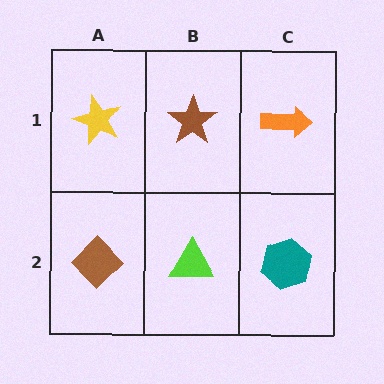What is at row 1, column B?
A brown star.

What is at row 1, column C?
An orange arrow.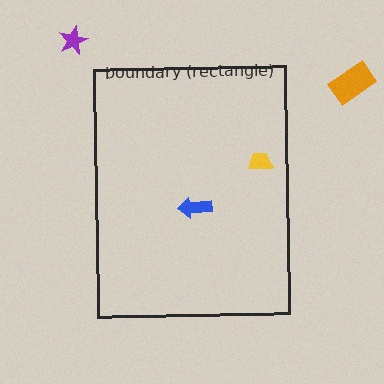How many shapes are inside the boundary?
2 inside, 2 outside.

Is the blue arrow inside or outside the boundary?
Inside.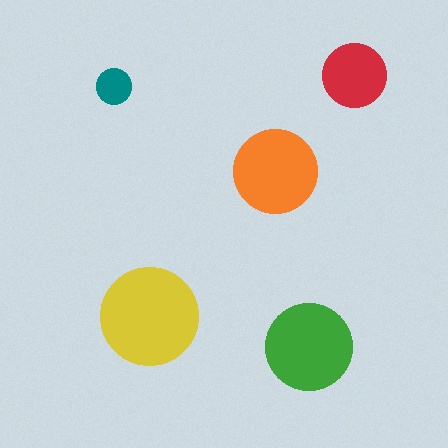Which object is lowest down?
The green circle is bottommost.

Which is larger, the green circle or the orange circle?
The green one.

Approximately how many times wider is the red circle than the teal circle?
About 2 times wider.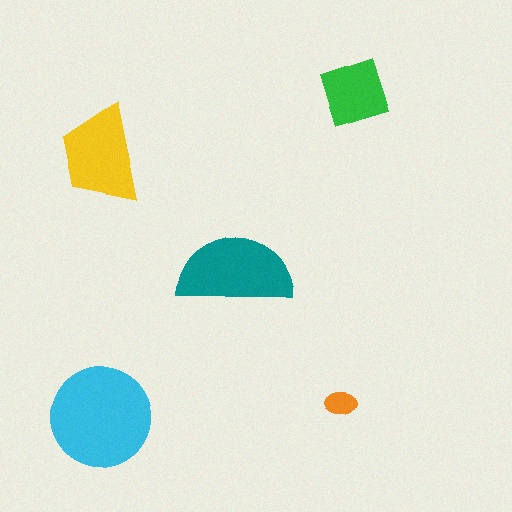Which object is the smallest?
The orange ellipse.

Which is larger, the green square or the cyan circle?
The cyan circle.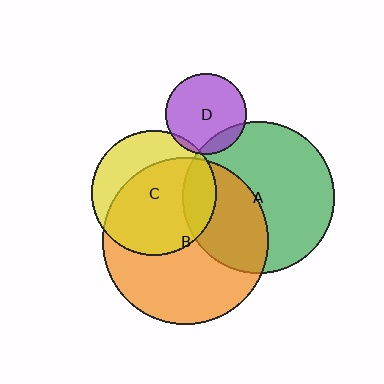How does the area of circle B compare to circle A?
Approximately 1.2 times.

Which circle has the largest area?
Circle B (orange).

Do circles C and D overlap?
Yes.